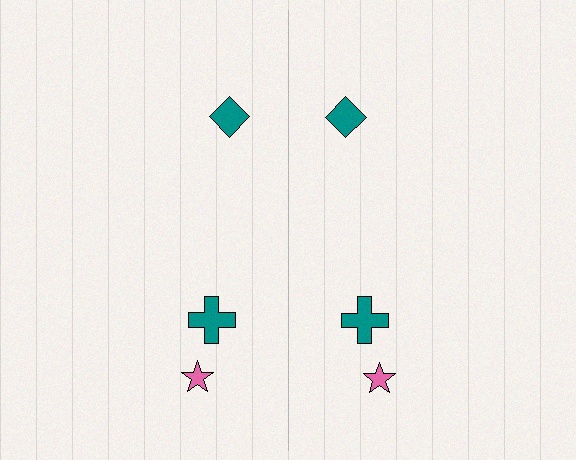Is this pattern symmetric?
Yes, this pattern has bilateral (reflection) symmetry.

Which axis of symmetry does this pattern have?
The pattern has a vertical axis of symmetry running through the center of the image.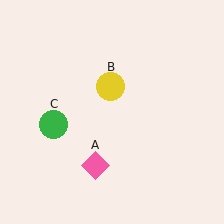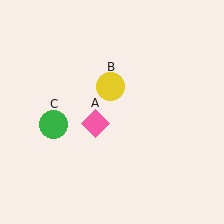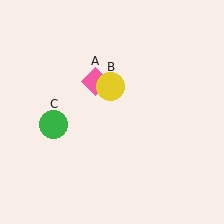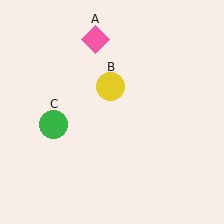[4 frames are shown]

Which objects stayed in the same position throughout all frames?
Yellow circle (object B) and green circle (object C) remained stationary.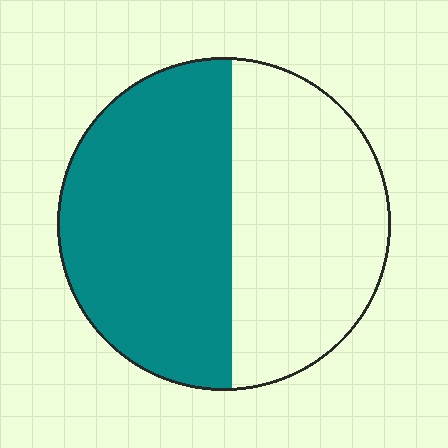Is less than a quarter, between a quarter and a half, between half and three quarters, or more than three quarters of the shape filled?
Between half and three quarters.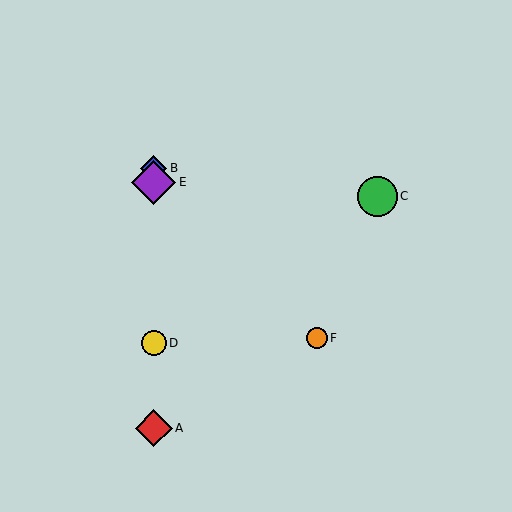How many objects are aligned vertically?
4 objects (A, B, D, E) are aligned vertically.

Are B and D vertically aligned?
Yes, both are at x≈154.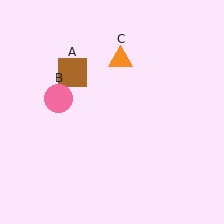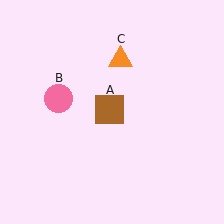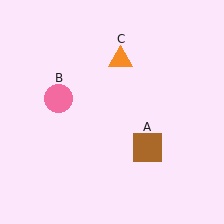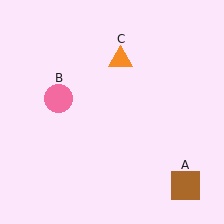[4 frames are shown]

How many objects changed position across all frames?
1 object changed position: brown square (object A).